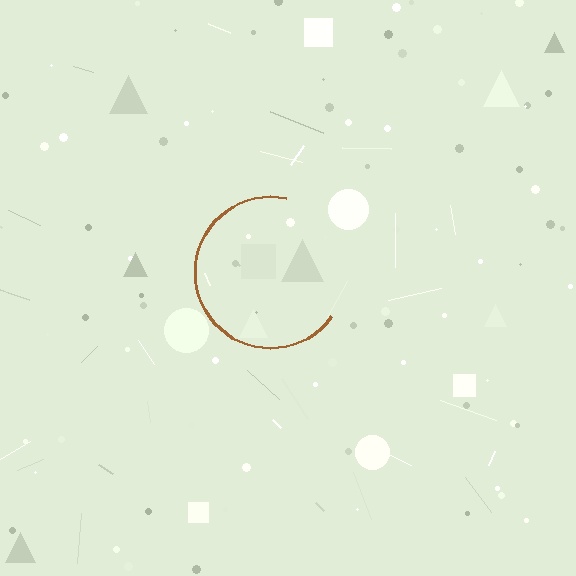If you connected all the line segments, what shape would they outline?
They would outline a circle.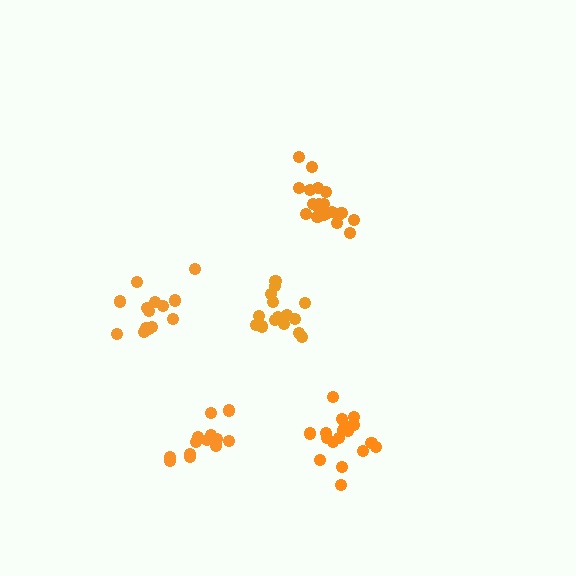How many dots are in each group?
Group 1: 20 dots, Group 2: 18 dots, Group 3: 14 dots, Group 4: 14 dots, Group 5: 15 dots (81 total).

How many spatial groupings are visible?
There are 5 spatial groupings.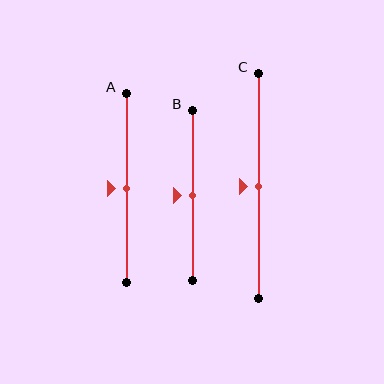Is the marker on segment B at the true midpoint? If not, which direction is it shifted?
Yes, the marker on segment B is at the true midpoint.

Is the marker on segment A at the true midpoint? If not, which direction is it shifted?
Yes, the marker on segment A is at the true midpoint.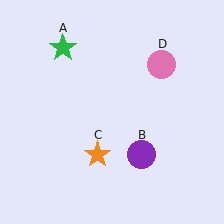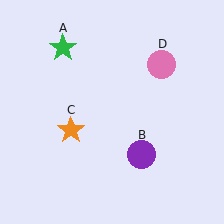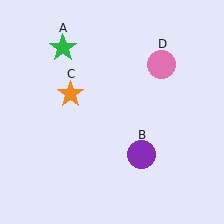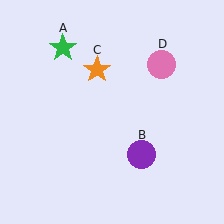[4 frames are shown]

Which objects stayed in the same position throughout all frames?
Green star (object A) and purple circle (object B) and pink circle (object D) remained stationary.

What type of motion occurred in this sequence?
The orange star (object C) rotated clockwise around the center of the scene.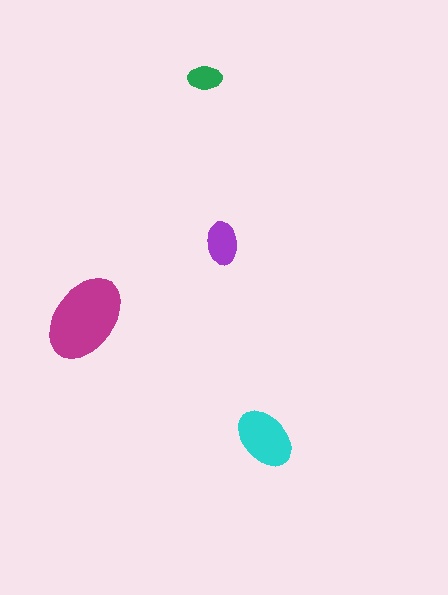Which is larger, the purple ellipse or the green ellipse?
The purple one.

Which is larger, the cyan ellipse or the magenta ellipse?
The magenta one.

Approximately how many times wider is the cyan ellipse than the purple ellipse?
About 1.5 times wider.